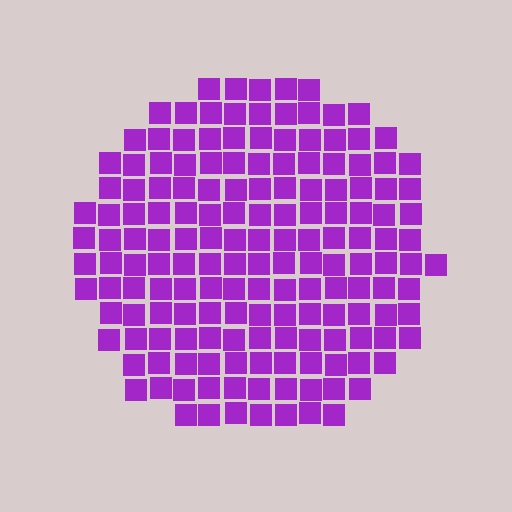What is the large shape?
The large shape is a circle.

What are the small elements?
The small elements are squares.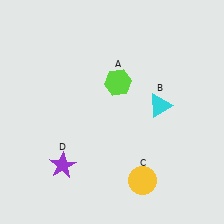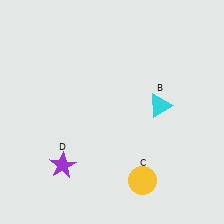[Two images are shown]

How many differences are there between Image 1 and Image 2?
There is 1 difference between the two images.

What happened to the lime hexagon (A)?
The lime hexagon (A) was removed in Image 2. It was in the top-right area of Image 1.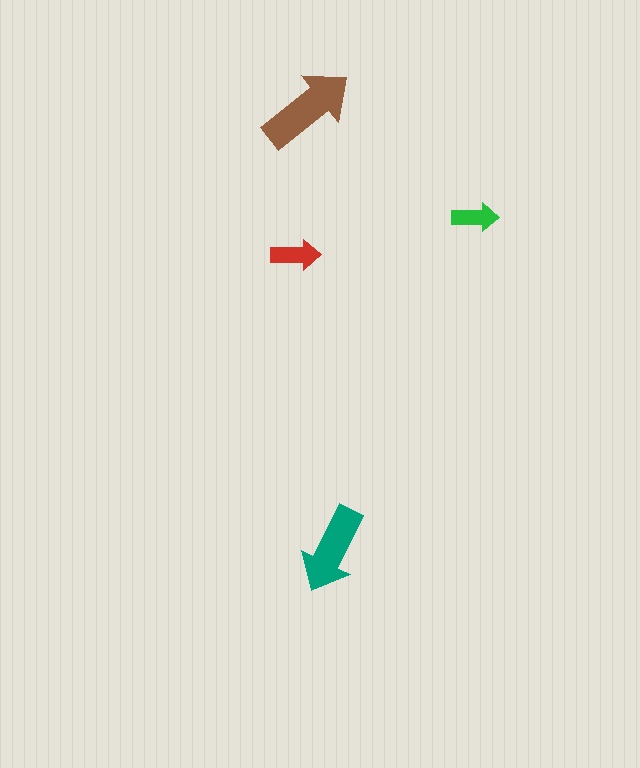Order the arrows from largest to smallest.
the brown one, the teal one, the red one, the green one.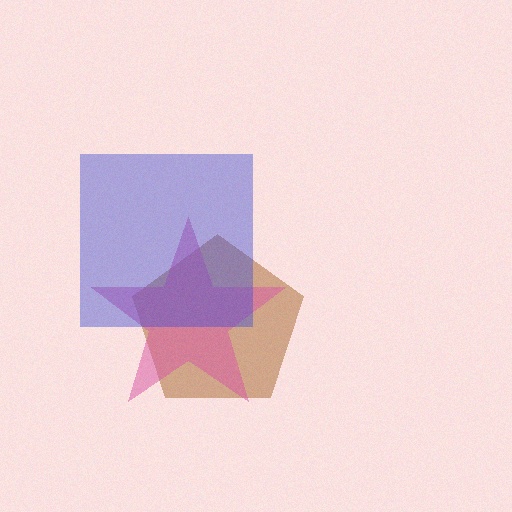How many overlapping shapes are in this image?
There are 3 overlapping shapes in the image.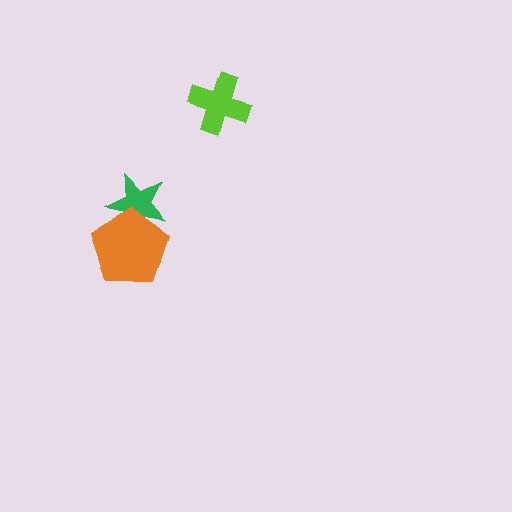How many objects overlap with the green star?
1 object overlaps with the green star.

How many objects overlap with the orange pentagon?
1 object overlaps with the orange pentagon.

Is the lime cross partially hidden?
No, no other shape covers it.